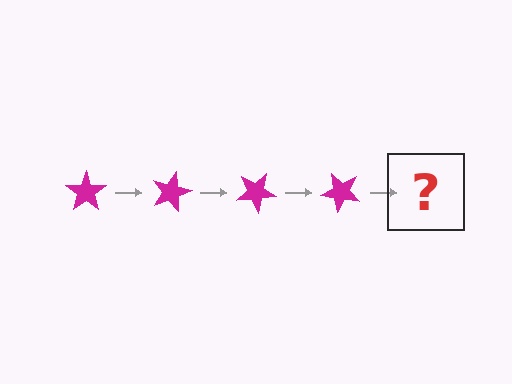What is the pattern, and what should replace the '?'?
The pattern is that the star rotates 15 degrees each step. The '?' should be a magenta star rotated 60 degrees.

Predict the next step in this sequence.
The next step is a magenta star rotated 60 degrees.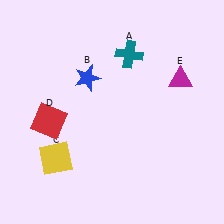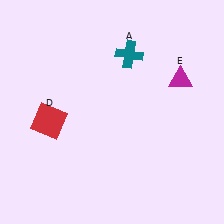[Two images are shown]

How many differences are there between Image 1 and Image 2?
There are 2 differences between the two images.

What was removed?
The blue star (B), the yellow square (C) were removed in Image 2.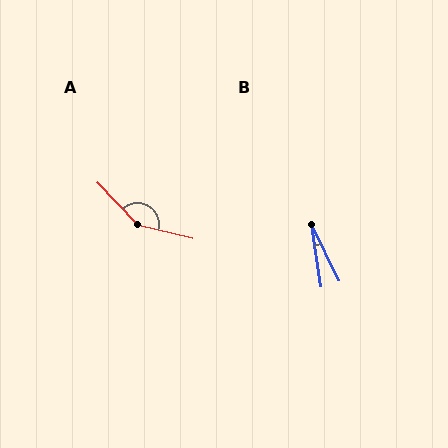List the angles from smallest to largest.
B (18°), A (147°).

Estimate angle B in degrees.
Approximately 18 degrees.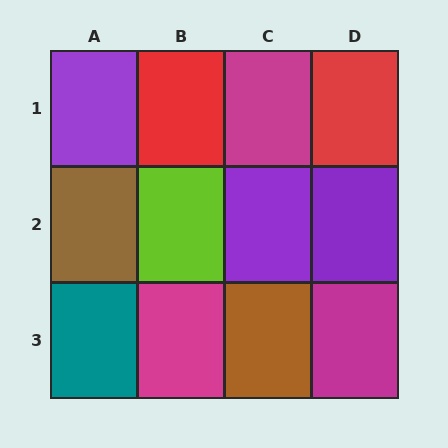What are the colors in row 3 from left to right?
Teal, magenta, brown, magenta.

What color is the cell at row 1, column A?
Purple.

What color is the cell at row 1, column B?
Red.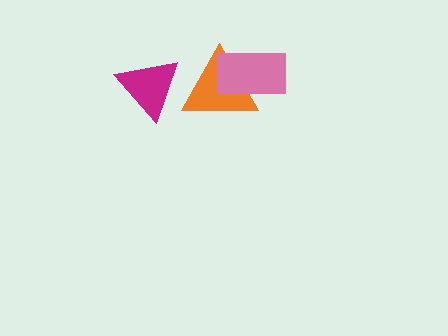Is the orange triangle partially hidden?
Yes, it is partially covered by another shape.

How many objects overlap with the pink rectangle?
1 object overlaps with the pink rectangle.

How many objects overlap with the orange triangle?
2 objects overlap with the orange triangle.